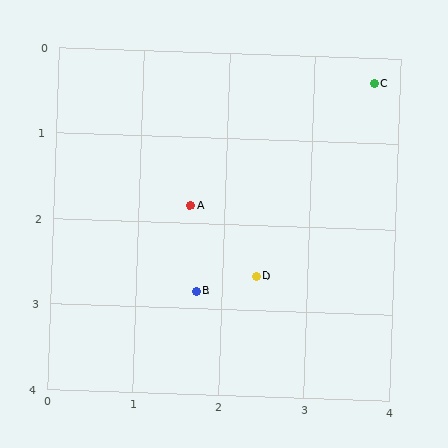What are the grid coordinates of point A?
Point A is at approximately (1.6, 1.8).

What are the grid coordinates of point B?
Point B is at approximately (1.7, 2.8).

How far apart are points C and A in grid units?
Points C and A are about 2.6 grid units apart.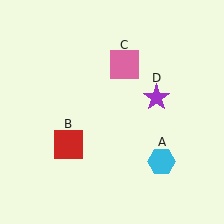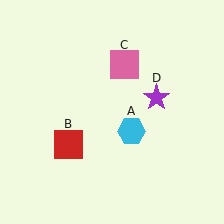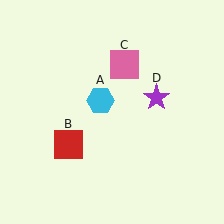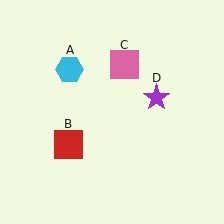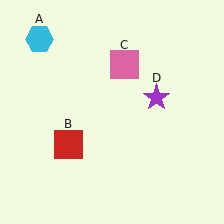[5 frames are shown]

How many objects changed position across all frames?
1 object changed position: cyan hexagon (object A).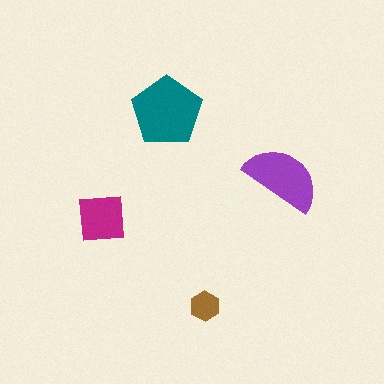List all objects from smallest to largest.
The brown hexagon, the magenta square, the purple semicircle, the teal pentagon.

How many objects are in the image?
There are 4 objects in the image.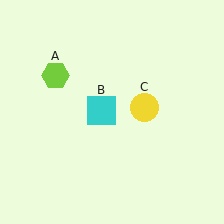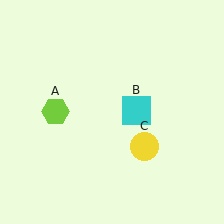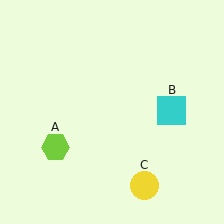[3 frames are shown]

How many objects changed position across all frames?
3 objects changed position: lime hexagon (object A), cyan square (object B), yellow circle (object C).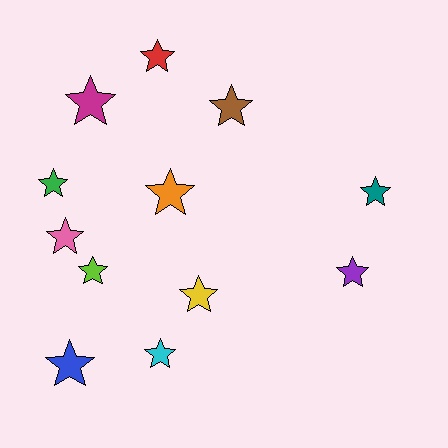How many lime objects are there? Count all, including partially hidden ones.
There is 1 lime object.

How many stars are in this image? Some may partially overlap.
There are 12 stars.